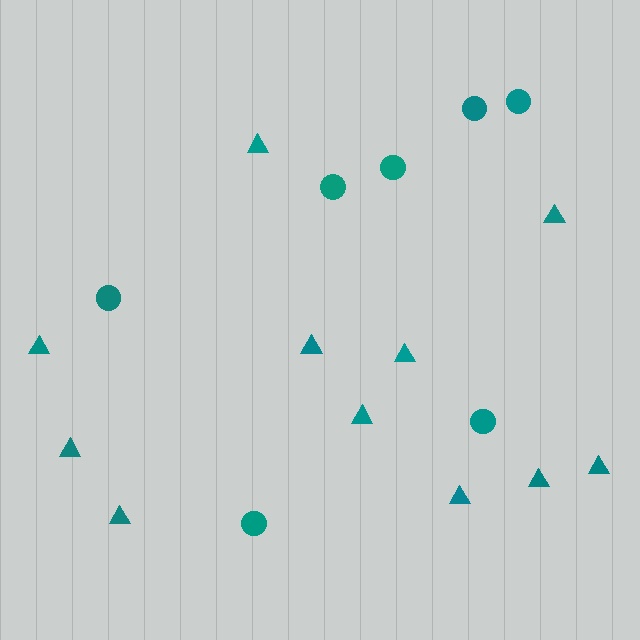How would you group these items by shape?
There are 2 groups: one group of triangles (11) and one group of circles (7).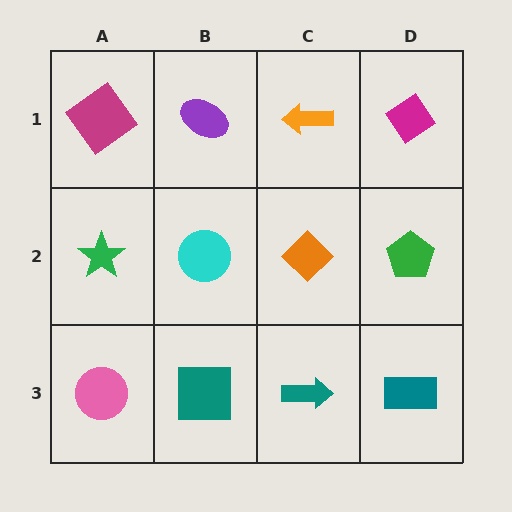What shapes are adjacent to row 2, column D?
A magenta diamond (row 1, column D), a teal rectangle (row 3, column D), an orange diamond (row 2, column C).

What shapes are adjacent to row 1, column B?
A cyan circle (row 2, column B), a magenta diamond (row 1, column A), an orange arrow (row 1, column C).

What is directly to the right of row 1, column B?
An orange arrow.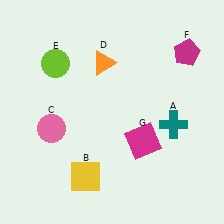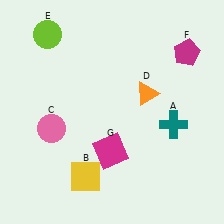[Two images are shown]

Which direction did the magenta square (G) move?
The magenta square (G) moved left.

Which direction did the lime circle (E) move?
The lime circle (E) moved up.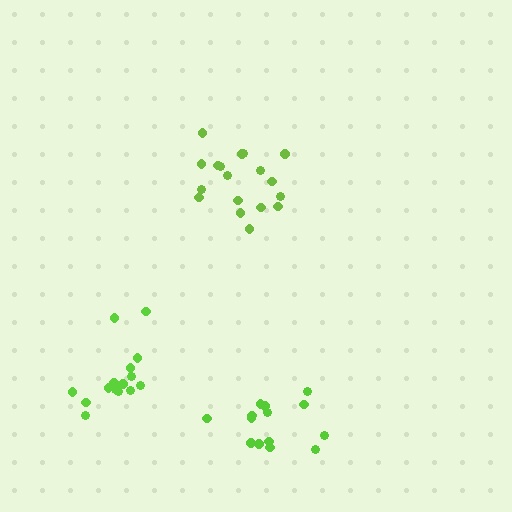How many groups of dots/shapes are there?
There are 3 groups.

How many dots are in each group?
Group 1: 14 dots, Group 2: 18 dots, Group 3: 15 dots (47 total).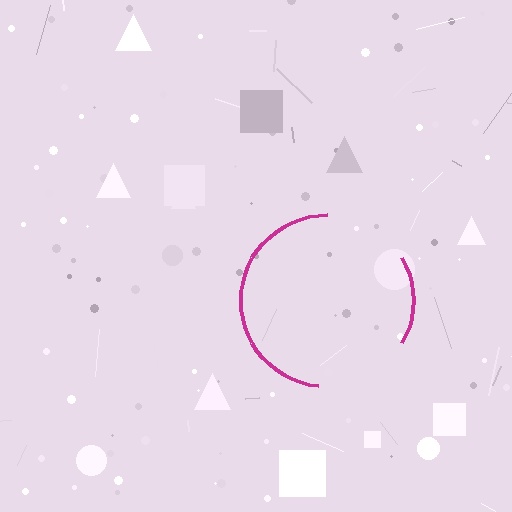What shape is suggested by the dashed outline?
The dashed outline suggests a circle.